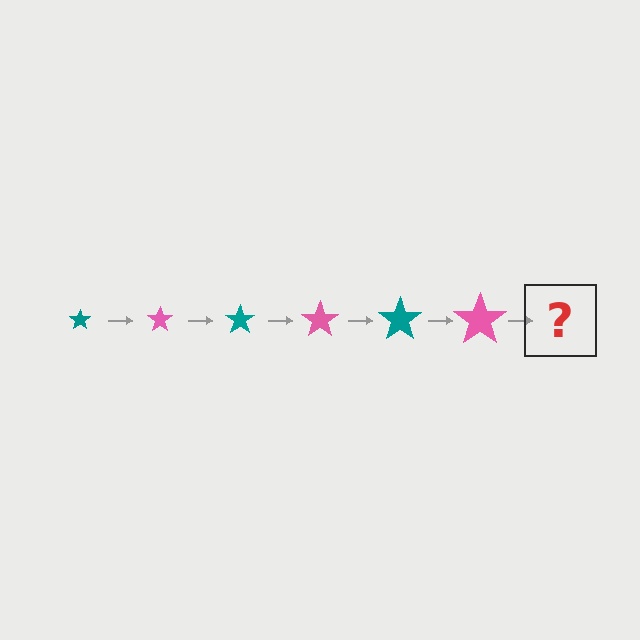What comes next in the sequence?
The next element should be a teal star, larger than the previous one.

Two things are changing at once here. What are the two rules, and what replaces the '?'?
The two rules are that the star grows larger each step and the color cycles through teal and pink. The '?' should be a teal star, larger than the previous one.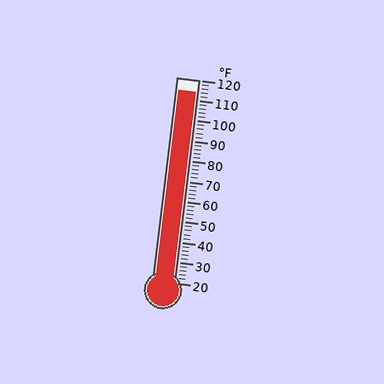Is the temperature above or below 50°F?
The temperature is above 50°F.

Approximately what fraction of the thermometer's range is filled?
The thermometer is filled to approximately 95% of its range.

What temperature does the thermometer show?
The thermometer shows approximately 114°F.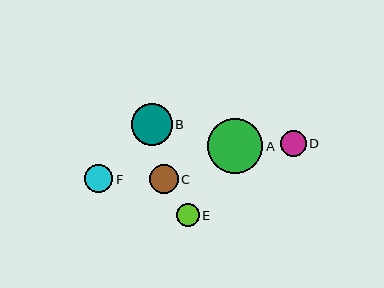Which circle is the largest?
Circle A is the largest with a size of approximately 55 pixels.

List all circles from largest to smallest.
From largest to smallest: A, B, C, F, D, E.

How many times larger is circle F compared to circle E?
Circle F is approximately 1.2 times the size of circle E.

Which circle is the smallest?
Circle E is the smallest with a size of approximately 23 pixels.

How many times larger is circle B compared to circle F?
Circle B is approximately 1.5 times the size of circle F.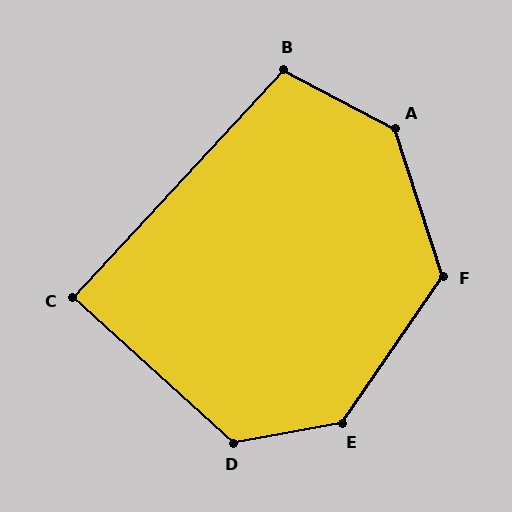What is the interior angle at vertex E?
Approximately 135 degrees (obtuse).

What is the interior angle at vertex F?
Approximately 127 degrees (obtuse).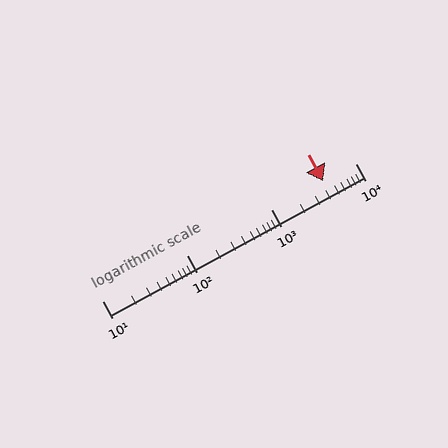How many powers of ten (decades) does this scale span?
The scale spans 3 decades, from 10 to 10000.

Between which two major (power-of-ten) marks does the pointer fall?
The pointer is between 1000 and 10000.